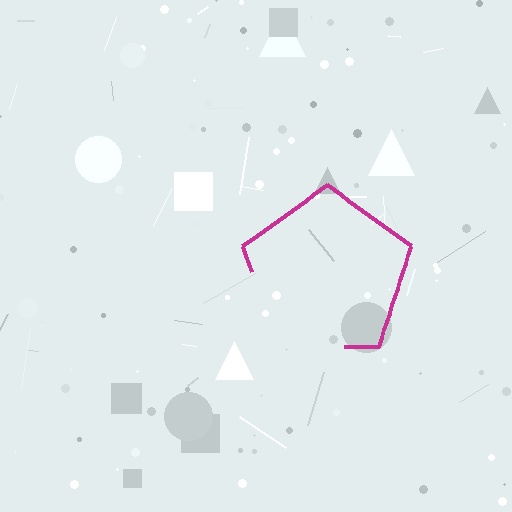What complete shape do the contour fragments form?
The contour fragments form a pentagon.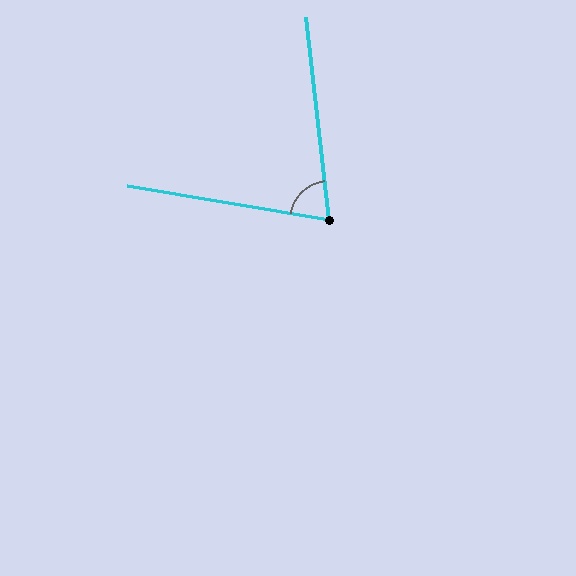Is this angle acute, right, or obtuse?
It is acute.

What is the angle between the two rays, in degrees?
Approximately 74 degrees.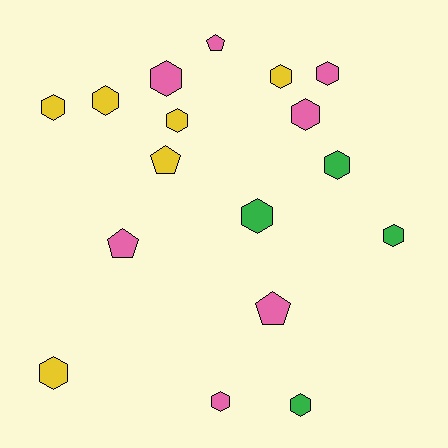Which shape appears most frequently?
Hexagon, with 13 objects.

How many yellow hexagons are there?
There are 5 yellow hexagons.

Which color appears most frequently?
Pink, with 7 objects.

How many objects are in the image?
There are 17 objects.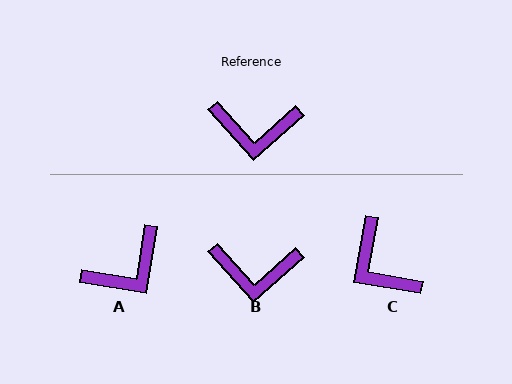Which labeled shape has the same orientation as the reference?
B.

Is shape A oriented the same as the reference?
No, it is off by about 39 degrees.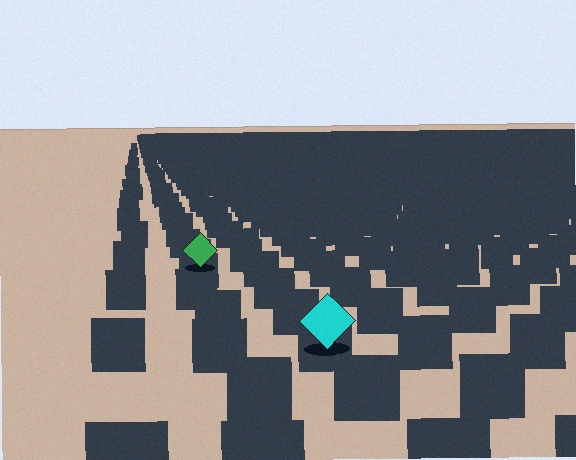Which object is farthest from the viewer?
The green diamond is farthest from the viewer. It appears smaller and the ground texture around it is denser.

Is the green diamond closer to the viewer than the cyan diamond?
No. The cyan diamond is closer — you can tell from the texture gradient: the ground texture is coarser near it.